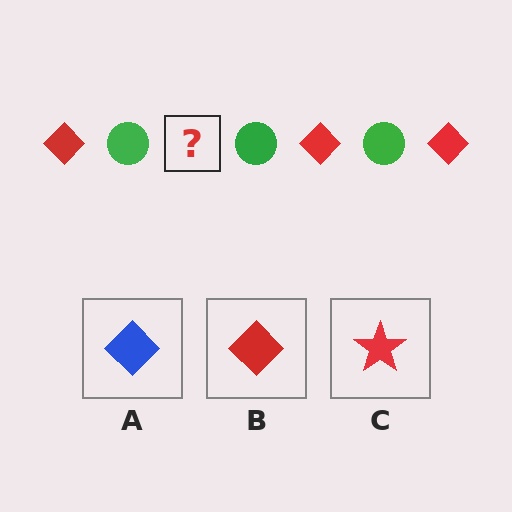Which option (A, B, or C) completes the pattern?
B.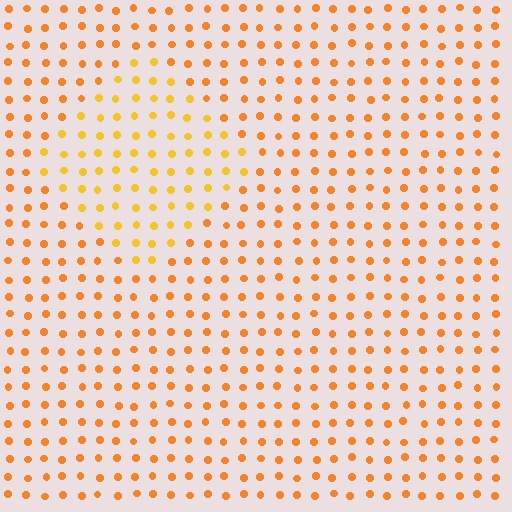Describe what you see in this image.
The image is filled with small orange elements in a uniform arrangement. A diamond-shaped region is visible where the elements are tinted to a slightly different hue, forming a subtle color boundary.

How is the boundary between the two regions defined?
The boundary is defined purely by a slight shift in hue (about 20 degrees). Spacing, size, and orientation are identical on both sides.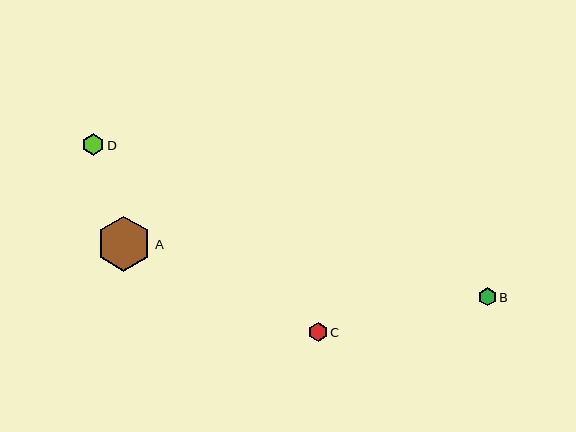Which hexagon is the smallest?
Hexagon B is the smallest with a size of approximately 18 pixels.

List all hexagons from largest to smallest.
From largest to smallest: A, D, C, B.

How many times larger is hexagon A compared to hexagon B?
Hexagon A is approximately 3.0 times the size of hexagon B.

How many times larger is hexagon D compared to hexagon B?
Hexagon D is approximately 1.2 times the size of hexagon B.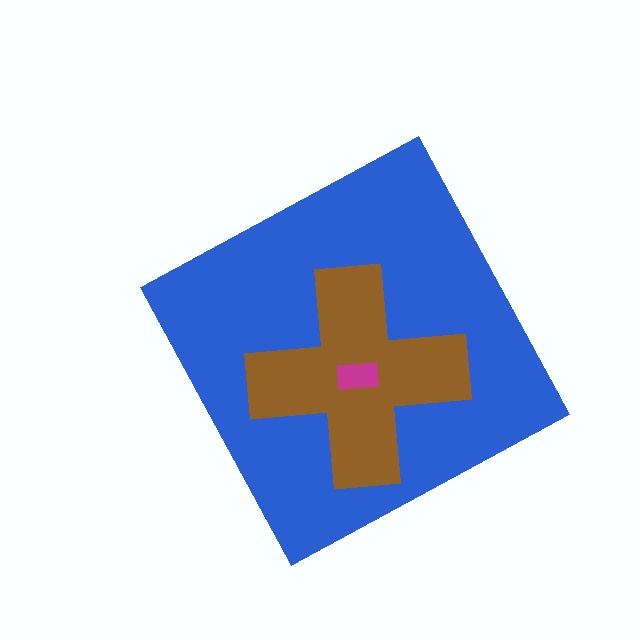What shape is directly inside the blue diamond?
The brown cross.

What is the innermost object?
The magenta rectangle.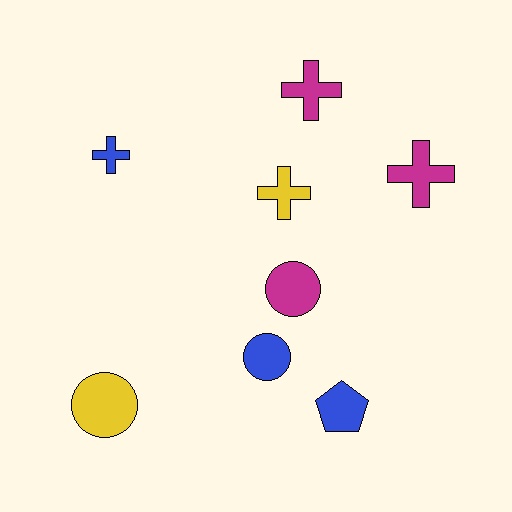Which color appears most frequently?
Magenta, with 3 objects.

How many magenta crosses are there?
There are 2 magenta crosses.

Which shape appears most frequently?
Cross, with 4 objects.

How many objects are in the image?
There are 8 objects.